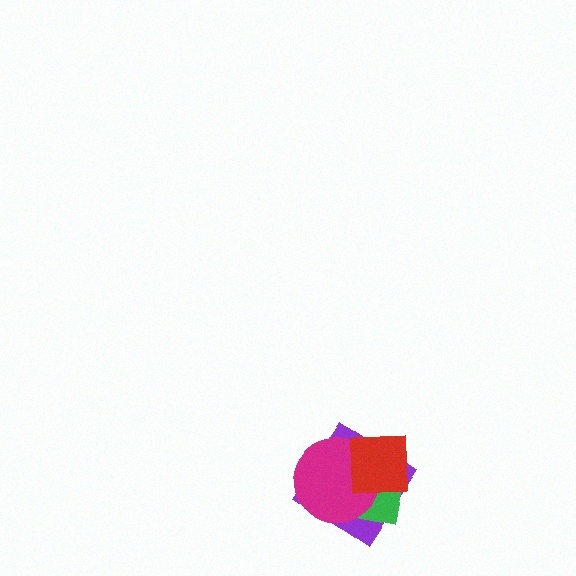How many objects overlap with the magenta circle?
3 objects overlap with the magenta circle.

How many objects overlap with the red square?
3 objects overlap with the red square.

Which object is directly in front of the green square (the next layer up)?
The magenta circle is directly in front of the green square.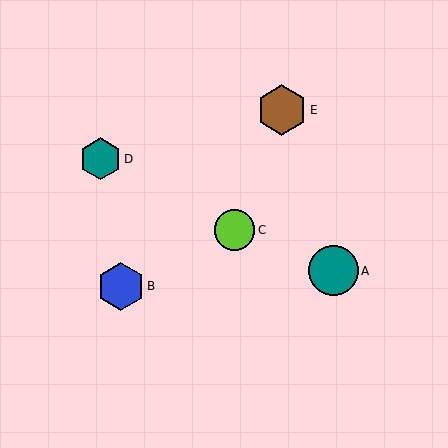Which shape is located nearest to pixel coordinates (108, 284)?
The blue hexagon (labeled B) at (121, 286) is nearest to that location.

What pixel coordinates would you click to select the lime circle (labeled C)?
Click at (234, 230) to select the lime circle C.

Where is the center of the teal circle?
The center of the teal circle is at (333, 271).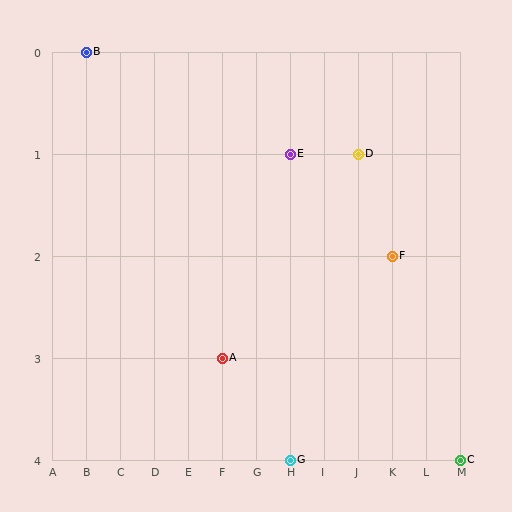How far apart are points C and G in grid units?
Points C and G are 5 columns apart.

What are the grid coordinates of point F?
Point F is at grid coordinates (K, 2).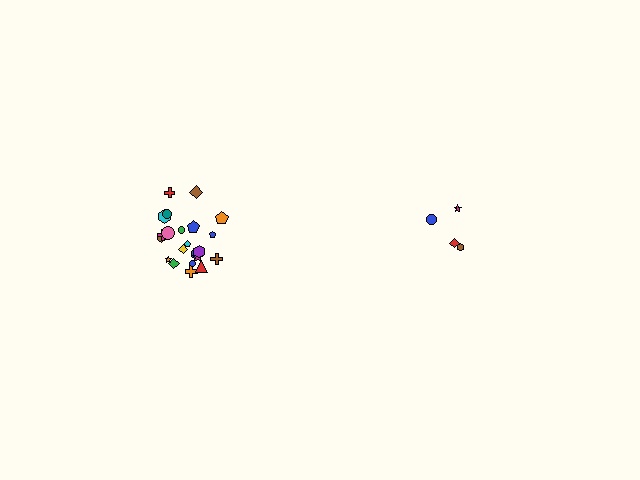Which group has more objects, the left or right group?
The left group.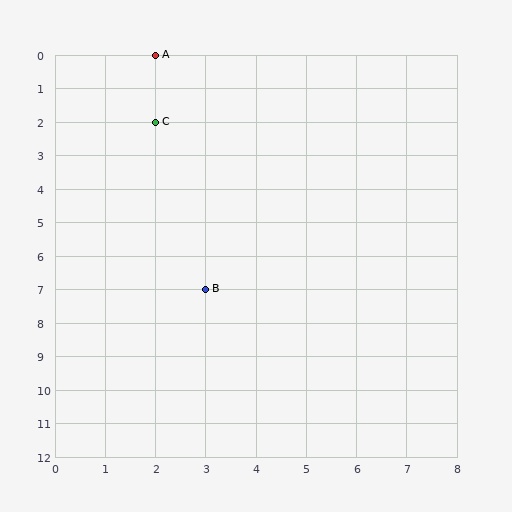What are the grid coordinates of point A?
Point A is at grid coordinates (2, 0).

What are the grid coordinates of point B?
Point B is at grid coordinates (3, 7).